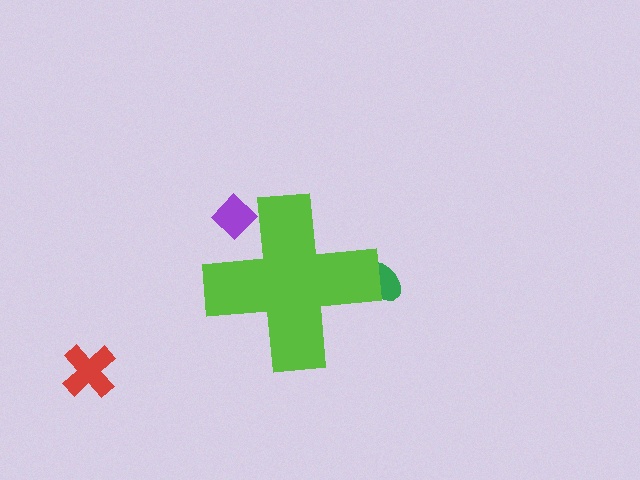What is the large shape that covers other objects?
A lime cross.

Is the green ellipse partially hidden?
Yes, the green ellipse is partially hidden behind the lime cross.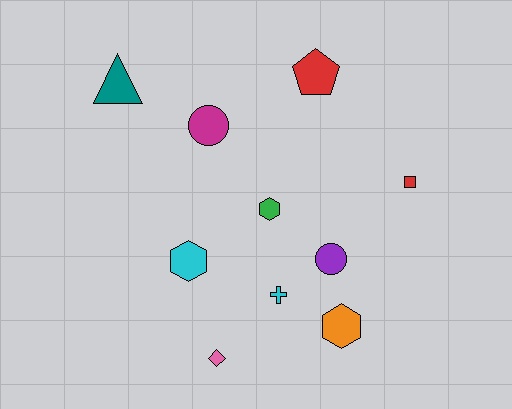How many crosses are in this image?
There is 1 cross.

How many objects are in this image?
There are 10 objects.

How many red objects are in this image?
There are 2 red objects.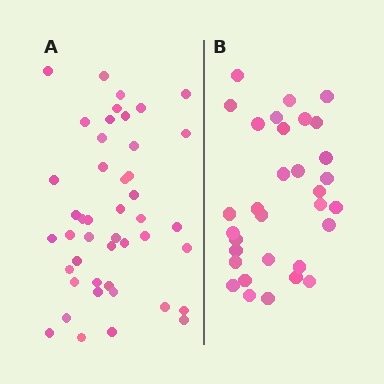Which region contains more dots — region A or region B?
Region A (the left region) has more dots.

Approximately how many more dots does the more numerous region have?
Region A has approximately 15 more dots than region B.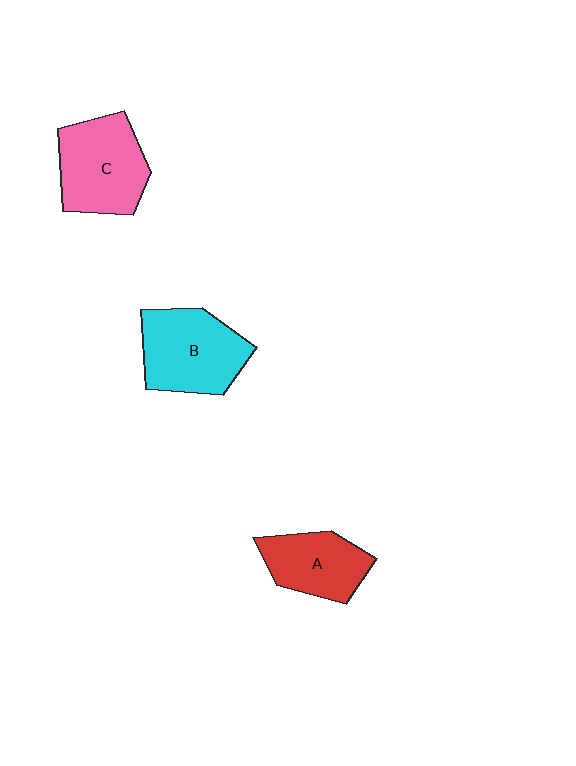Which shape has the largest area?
Shape B (cyan).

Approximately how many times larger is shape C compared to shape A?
Approximately 1.3 times.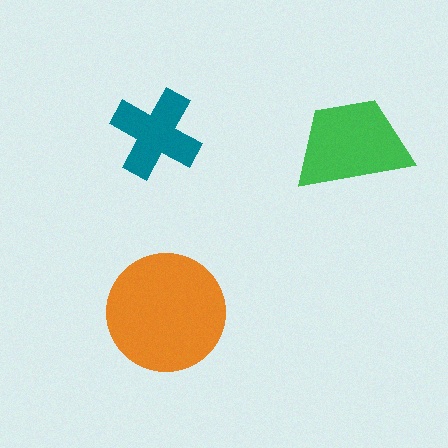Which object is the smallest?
The teal cross.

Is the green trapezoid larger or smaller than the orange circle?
Smaller.